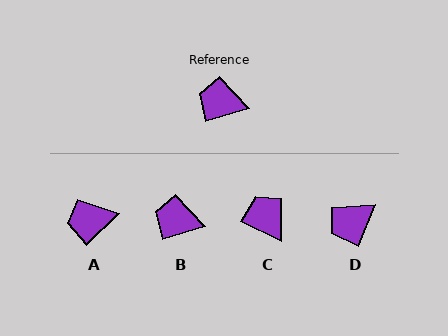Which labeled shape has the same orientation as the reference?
B.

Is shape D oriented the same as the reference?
No, it is off by about 51 degrees.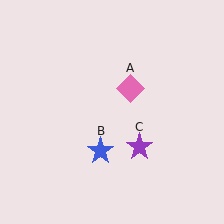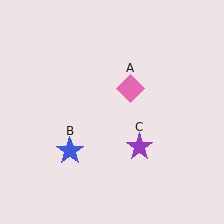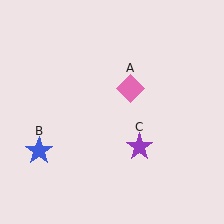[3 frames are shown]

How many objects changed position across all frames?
1 object changed position: blue star (object B).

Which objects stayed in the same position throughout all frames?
Pink diamond (object A) and purple star (object C) remained stationary.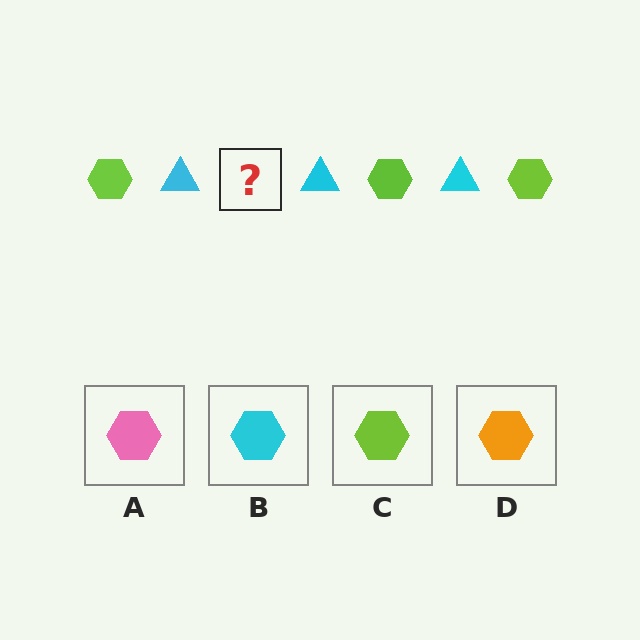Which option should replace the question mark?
Option C.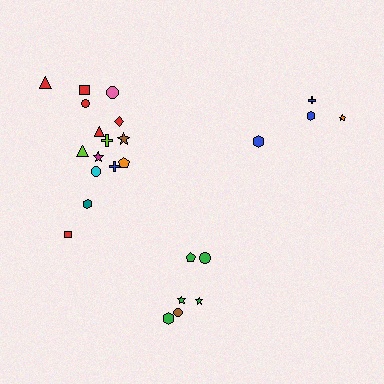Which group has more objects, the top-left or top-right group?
The top-left group.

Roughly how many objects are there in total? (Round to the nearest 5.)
Roughly 25 objects in total.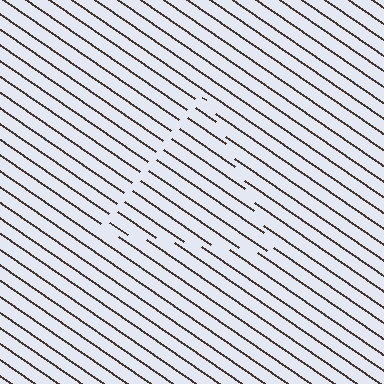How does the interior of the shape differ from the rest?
The interior of the shape contains the same grating, shifted by half a period — the contour is defined by the phase discontinuity where line-ends from the inner and outer gratings abut.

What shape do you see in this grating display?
An illusory triangle. The interior of the shape contains the same grating, shifted by half a period — the contour is defined by the phase discontinuity where line-ends from the inner and outer gratings abut.